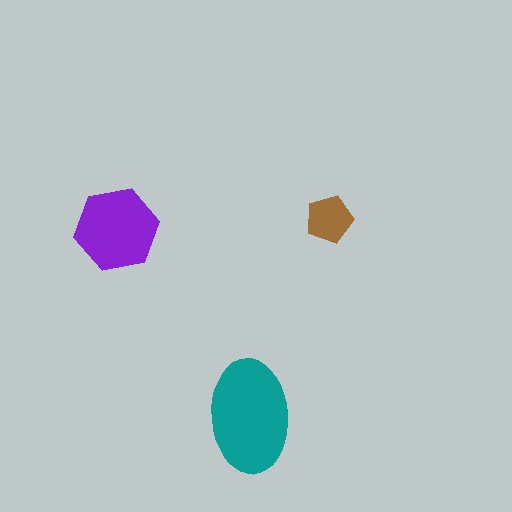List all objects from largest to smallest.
The teal ellipse, the purple hexagon, the brown pentagon.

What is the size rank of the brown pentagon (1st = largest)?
3rd.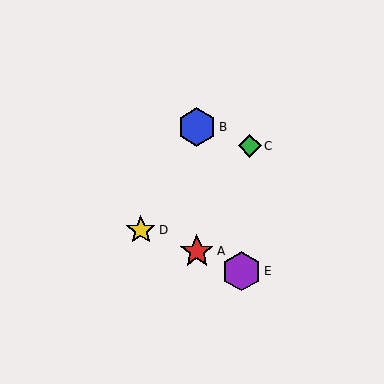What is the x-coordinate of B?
Object B is at x≈197.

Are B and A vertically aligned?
Yes, both are at x≈197.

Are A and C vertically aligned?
No, A is at x≈197 and C is at x≈250.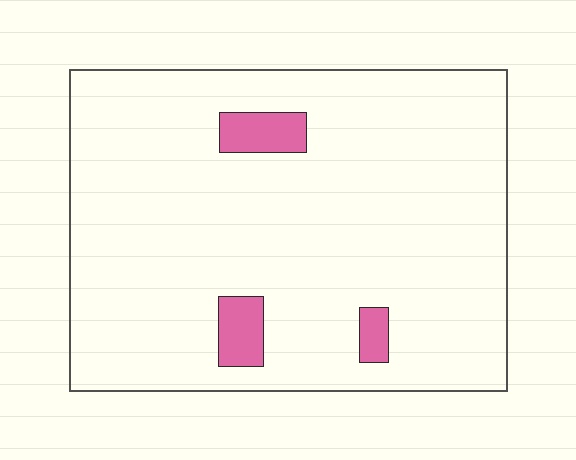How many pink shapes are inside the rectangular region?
3.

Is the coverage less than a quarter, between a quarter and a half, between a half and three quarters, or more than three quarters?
Less than a quarter.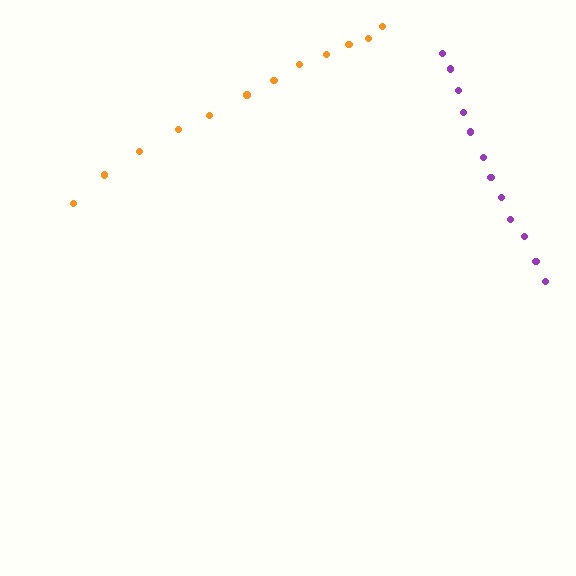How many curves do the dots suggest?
There are 2 distinct paths.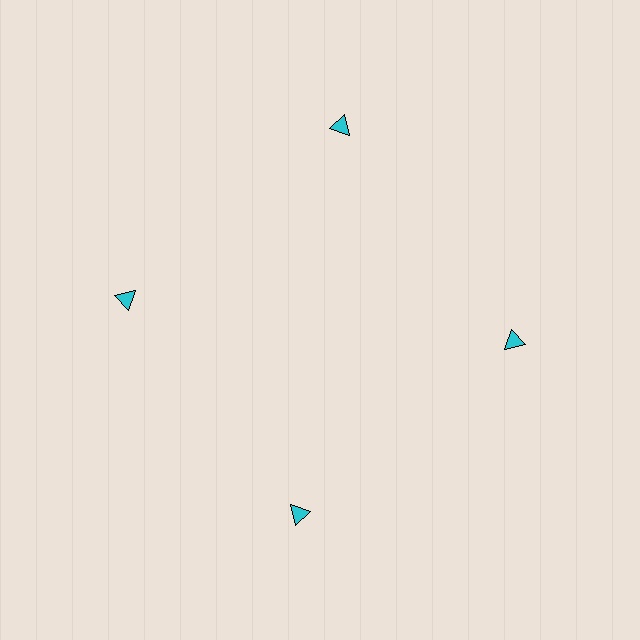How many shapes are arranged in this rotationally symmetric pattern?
There are 4 shapes, arranged in 4 groups of 1.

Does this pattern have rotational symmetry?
Yes, this pattern has 4-fold rotational symmetry. It looks the same after rotating 90 degrees around the center.